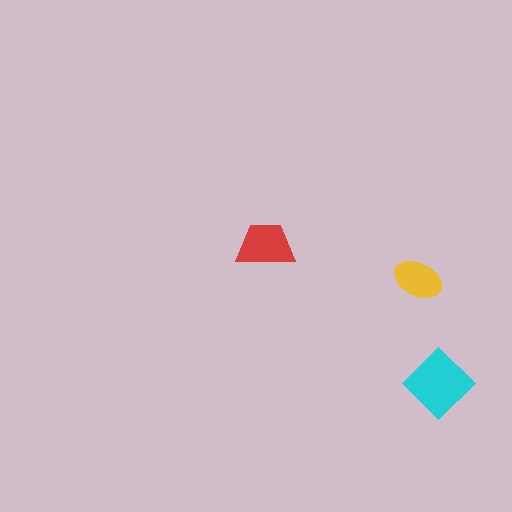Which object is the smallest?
The yellow ellipse.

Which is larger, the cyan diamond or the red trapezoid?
The cyan diamond.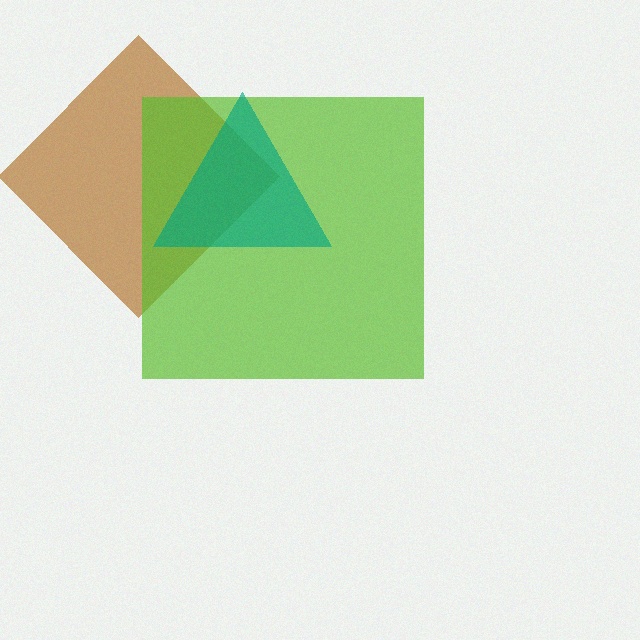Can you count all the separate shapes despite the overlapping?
Yes, there are 3 separate shapes.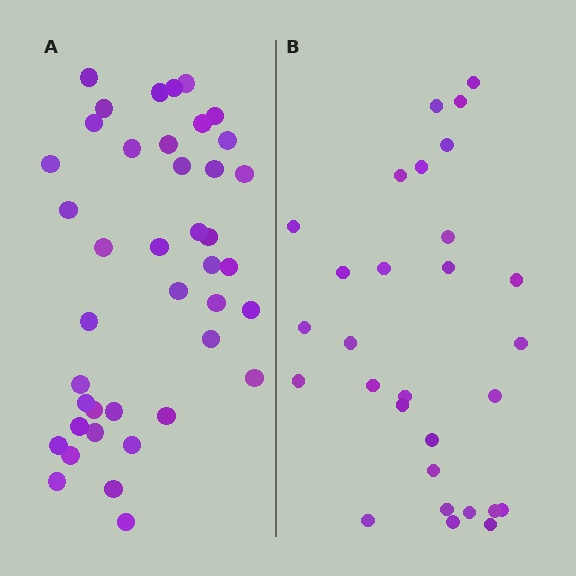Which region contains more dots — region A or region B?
Region A (the left region) has more dots.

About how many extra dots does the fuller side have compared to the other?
Region A has roughly 12 or so more dots than region B.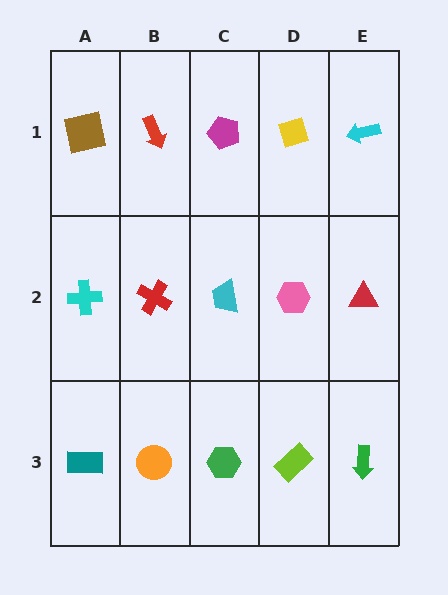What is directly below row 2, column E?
A green arrow.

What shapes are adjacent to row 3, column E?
A red triangle (row 2, column E), a lime rectangle (row 3, column D).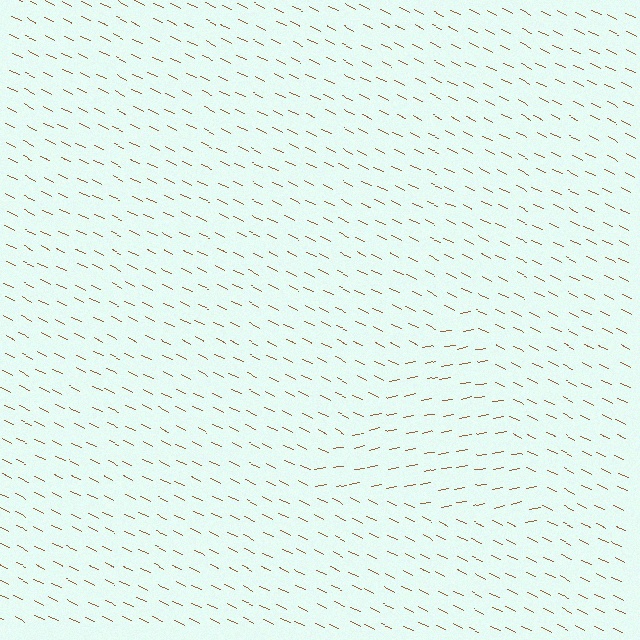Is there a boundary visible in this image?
Yes, there is a texture boundary formed by a change in line orientation.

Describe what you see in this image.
The image is filled with small brown line segments. A triangle region in the image has lines oriented differently from the surrounding lines, creating a visible texture boundary.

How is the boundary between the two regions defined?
The boundary is defined purely by a change in line orientation (approximately 35 degrees difference). All lines are the same color and thickness.